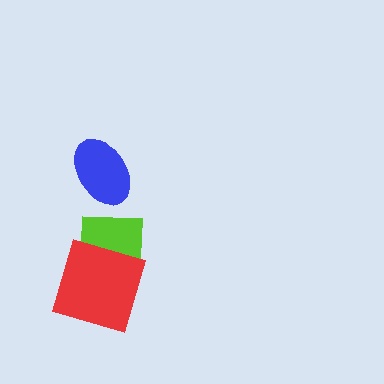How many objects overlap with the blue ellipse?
0 objects overlap with the blue ellipse.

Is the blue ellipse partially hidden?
No, no other shape covers it.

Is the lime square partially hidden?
Yes, it is partially covered by another shape.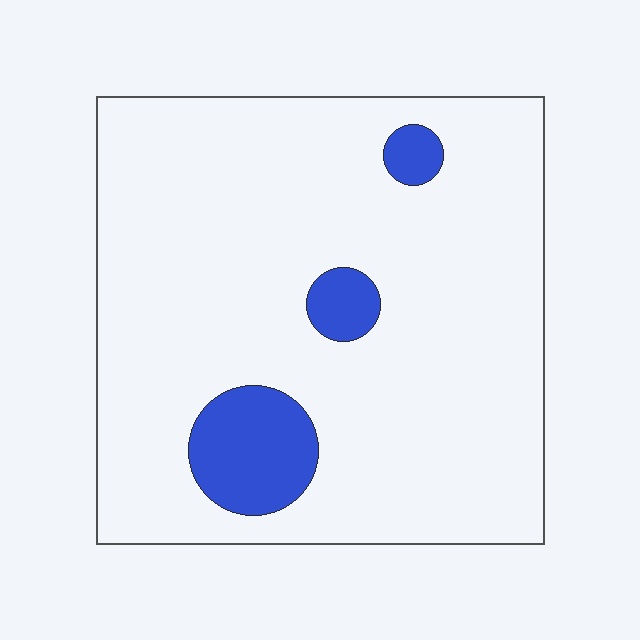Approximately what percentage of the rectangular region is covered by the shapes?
Approximately 10%.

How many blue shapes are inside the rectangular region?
3.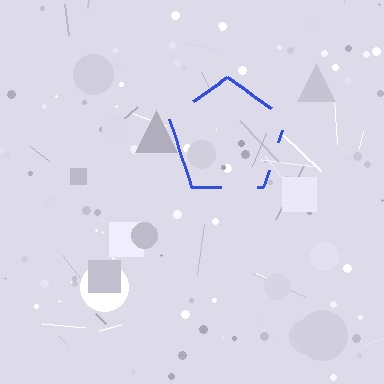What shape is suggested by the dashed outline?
The dashed outline suggests a pentagon.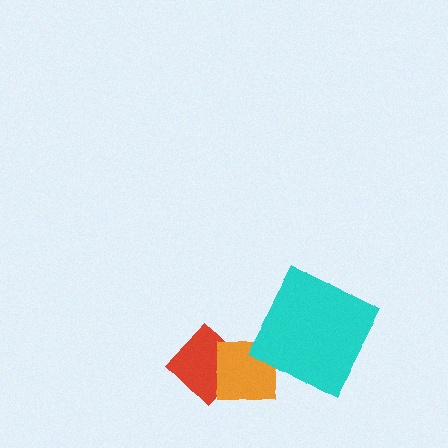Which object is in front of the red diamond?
The orange square is in front of the red diamond.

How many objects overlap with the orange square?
1 object overlaps with the orange square.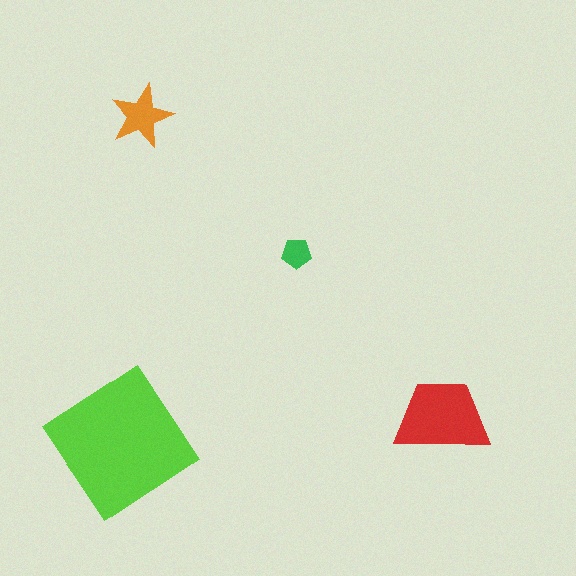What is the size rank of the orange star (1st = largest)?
3rd.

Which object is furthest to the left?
The lime diamond is leftmost.